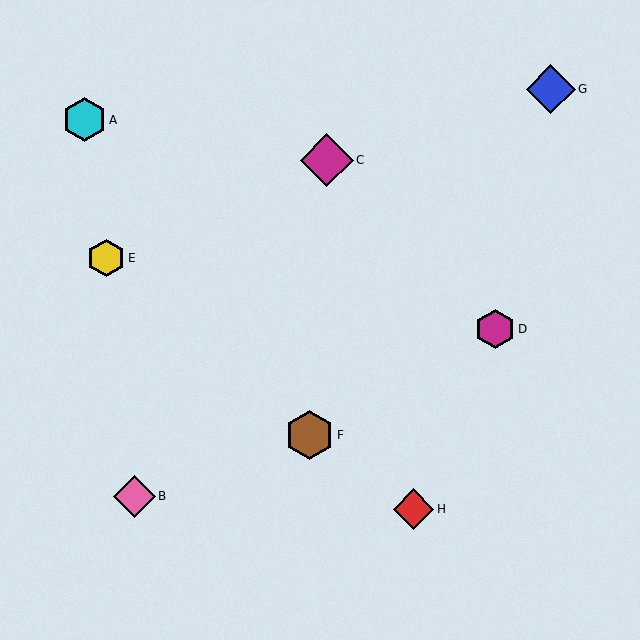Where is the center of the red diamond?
The center of the red diamond is at (414, 509).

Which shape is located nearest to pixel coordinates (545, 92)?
The blue diamond (labeled G) at (551, 89) is nearest to that location.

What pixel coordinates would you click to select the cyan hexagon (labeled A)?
Click at (84, 120) to select the cyan hexagon A.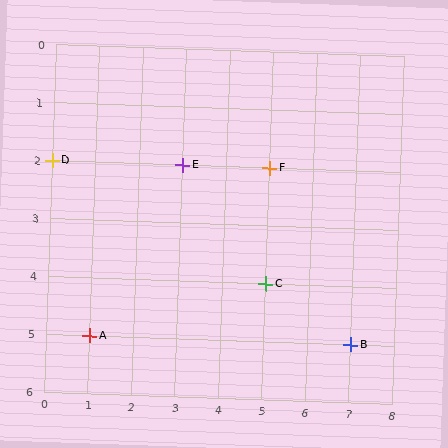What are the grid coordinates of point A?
Point A is at grid coordinates (1, 5).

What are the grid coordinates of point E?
Point E is at grid coordinates (3, 2).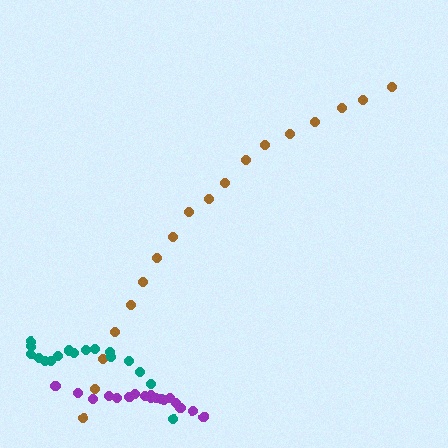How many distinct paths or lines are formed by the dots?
There are 3 distinct paths.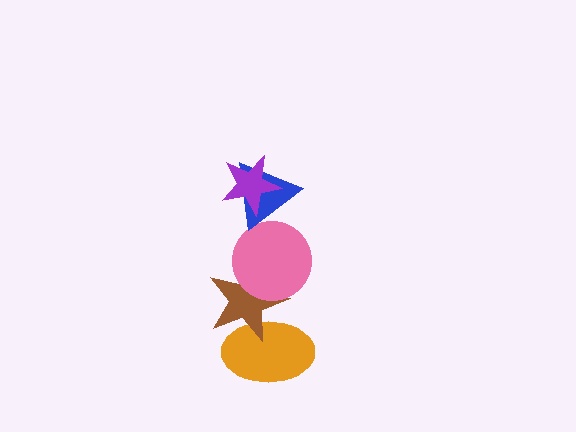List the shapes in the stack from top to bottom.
From top to bottom: the purple star, the blue triangle, the pink circle, the brown star, the orange ellipse.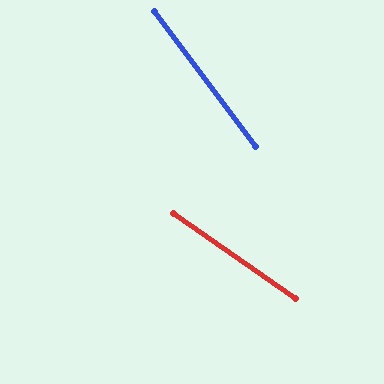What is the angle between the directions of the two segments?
Approximately 18 degrees.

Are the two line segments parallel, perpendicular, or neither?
Neither parallel nor perpendicular — they differ by about 18°.